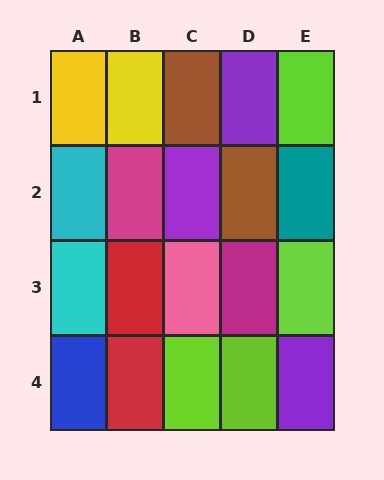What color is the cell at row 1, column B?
Yellow.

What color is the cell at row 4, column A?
Blue.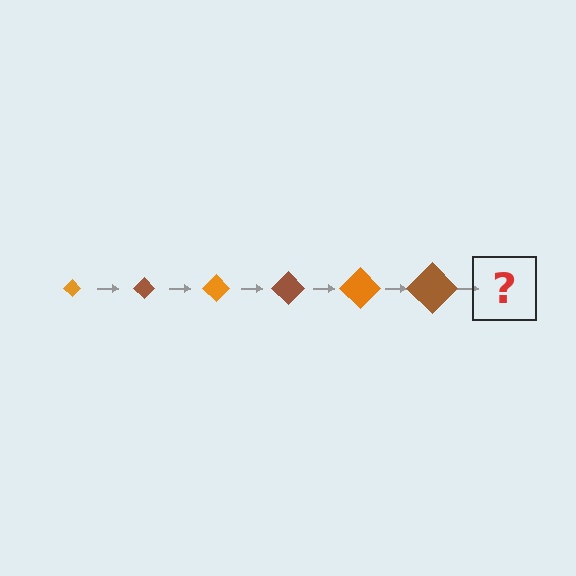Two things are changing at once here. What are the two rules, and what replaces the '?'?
The two rules are that the diamond grows larger each step and the color cycles through orange and brown. The '?' should be an orange diamond, larger than the previous one.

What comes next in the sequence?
The next element should be an orange diamond, larger than the previous one.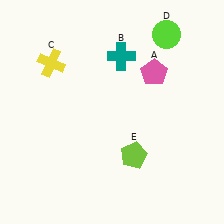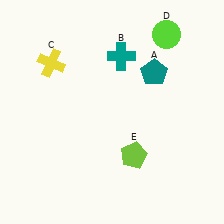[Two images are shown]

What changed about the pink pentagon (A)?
In Image 1, A is pink. In Image 2, it changed to teal.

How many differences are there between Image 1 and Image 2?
There is 1 difference between the two images.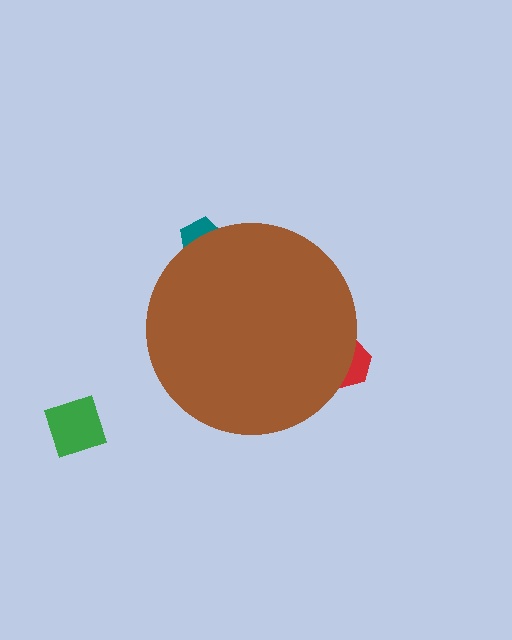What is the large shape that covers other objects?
A brown circle.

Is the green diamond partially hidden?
No, the green diamond is fully visible.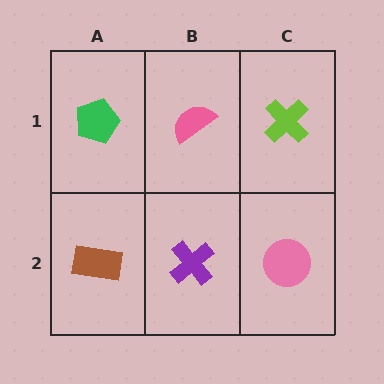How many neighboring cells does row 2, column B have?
3.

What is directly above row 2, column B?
A pink semicircle.